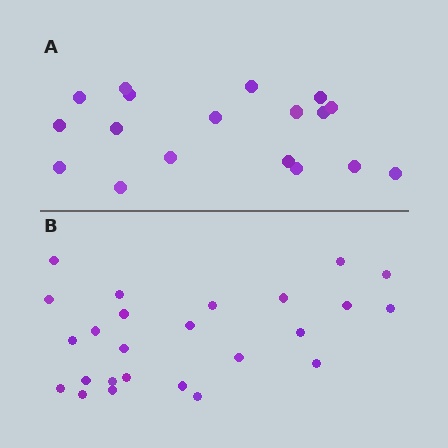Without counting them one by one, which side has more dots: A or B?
Region B (the bottom region) has more dots.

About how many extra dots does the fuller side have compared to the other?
Region B has roughly 8 or so more dots than region A.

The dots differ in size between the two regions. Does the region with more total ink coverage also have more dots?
No. Region A has more total ink coverage because its dots are larger, but region B actually contains more individual dots. Total area can be misleading — the number of items is what matters here.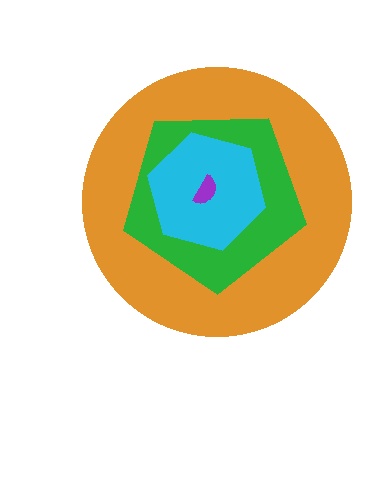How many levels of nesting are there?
4.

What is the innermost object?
The purple semicircle.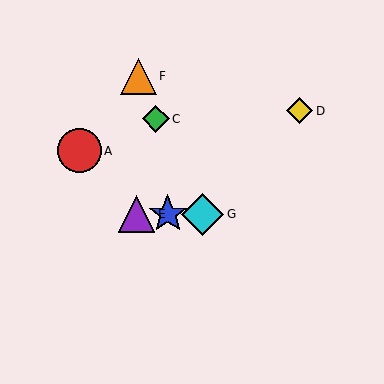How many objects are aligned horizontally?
3 objects (B, E, G) are aligned horizontally.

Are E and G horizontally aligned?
Yes, both are at y≈214.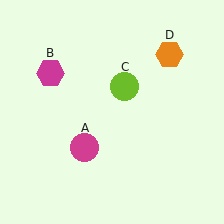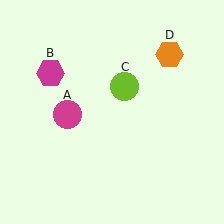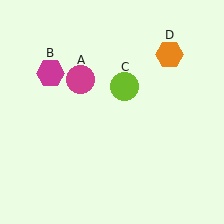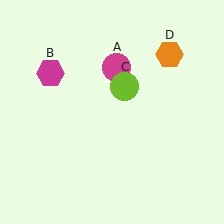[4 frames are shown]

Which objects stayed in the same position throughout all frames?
Magenta hexagon (object B) and lime circle (object C) and orange hexagon (object D) remained stationary.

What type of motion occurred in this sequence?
The magenta circle (object A) rotated clockwise around the center of the scene.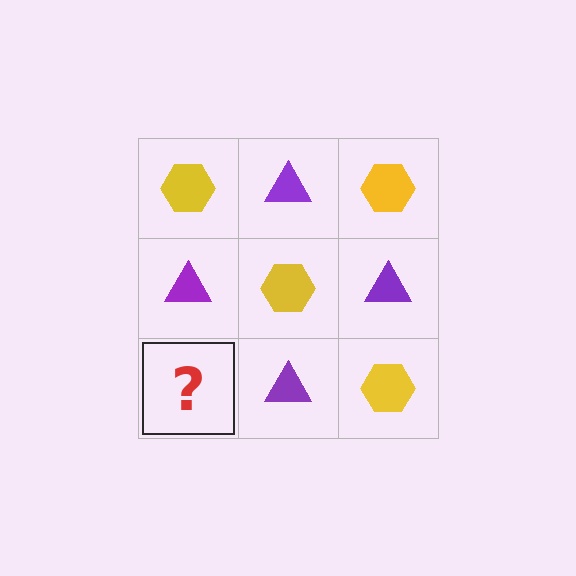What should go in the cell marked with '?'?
The missing cell should contain a yellow hexagon.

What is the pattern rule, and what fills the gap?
The rule is that it alternates yellow hexagon and purple triangle in a checkerboard pattern. The gap should be filled with a yellow hexagon.